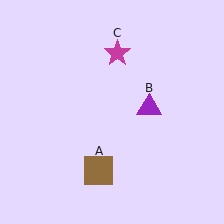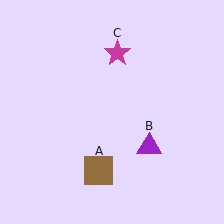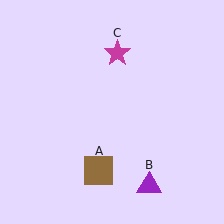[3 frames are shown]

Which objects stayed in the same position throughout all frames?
Brown square (object A) and magenta star (object C) remained stationary.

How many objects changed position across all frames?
1 object changed position: purple triangle (object B).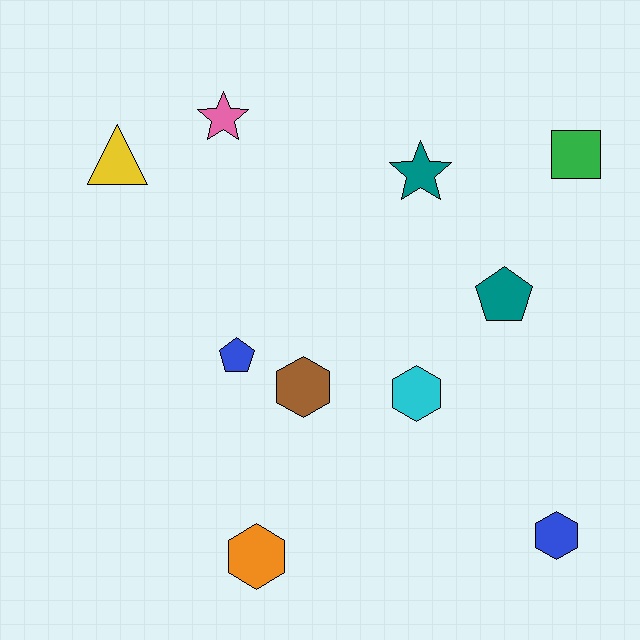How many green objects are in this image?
There is 1 green object.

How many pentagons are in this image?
There are 2 pentagons.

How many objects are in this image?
There are 10 objects.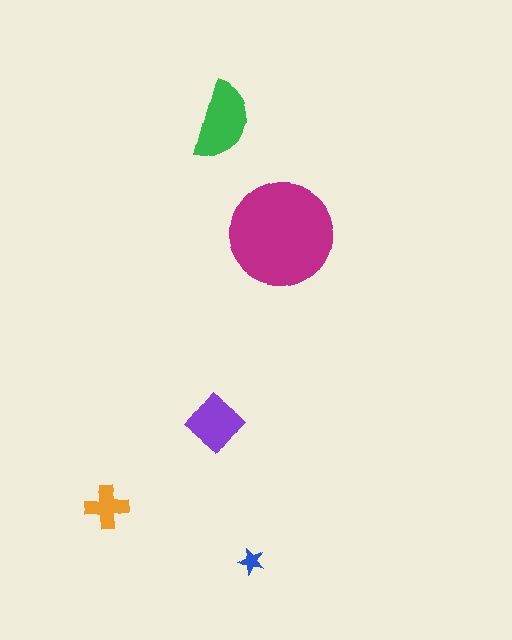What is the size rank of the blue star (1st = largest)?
5th.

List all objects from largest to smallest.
The magenta circle, the green semicircle, the purple diamond, the orange cross, the blue star.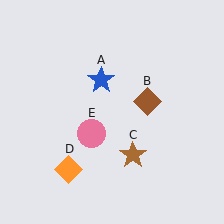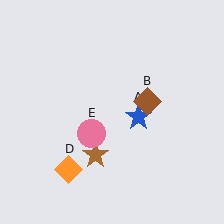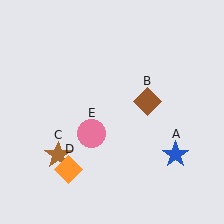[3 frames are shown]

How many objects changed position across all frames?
2 objects changed position: blue star (object A), brown star (object C).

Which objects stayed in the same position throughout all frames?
Brown diamond (object B) and orange diamond (object D) and pink circle (object E) remained stationary.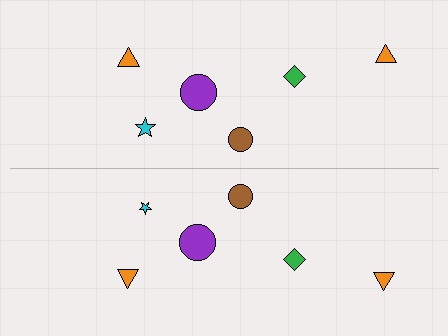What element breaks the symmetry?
The cyan star on the bottom side has a different size than its mirror counterpart.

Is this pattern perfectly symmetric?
No, the pattern is not perfectly symmetric. The cyan star on the bottom side has a different size than its mirror counterpart.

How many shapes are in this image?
There are 12 shapes in this image.